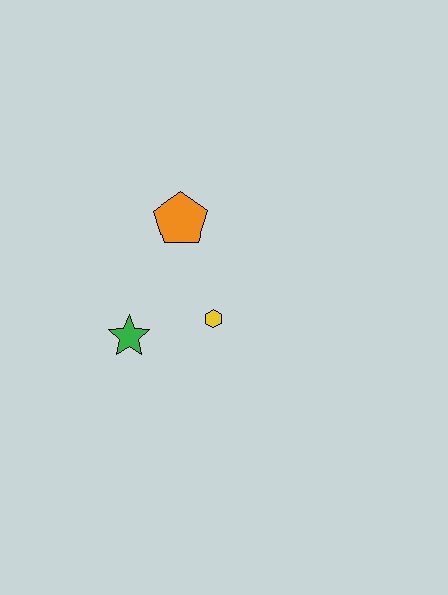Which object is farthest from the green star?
The orange pentagon is farthest from the green star.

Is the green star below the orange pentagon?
Yes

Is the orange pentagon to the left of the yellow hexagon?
Yes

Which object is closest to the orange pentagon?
The yellow hexagon is closest to the orange pentagon.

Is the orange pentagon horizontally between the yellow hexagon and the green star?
Yes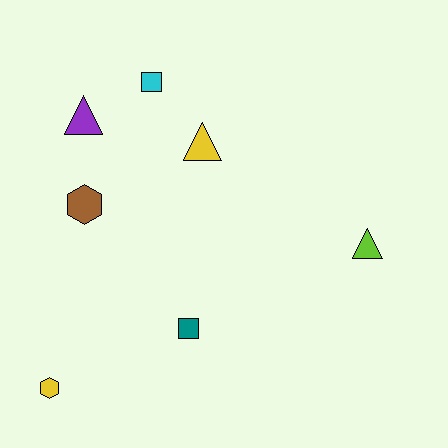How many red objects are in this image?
There are no red objects.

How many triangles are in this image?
There are 3 triangles.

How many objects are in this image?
There are 7 objects.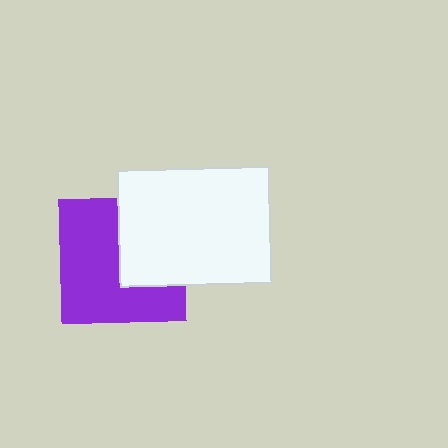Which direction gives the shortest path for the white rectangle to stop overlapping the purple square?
Moving right gives the shortest separation.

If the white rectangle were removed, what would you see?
You would see the complete purple square.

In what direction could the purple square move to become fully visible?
The purple square could move left. That would shift it out from behind the white rectangle entirely.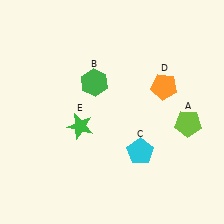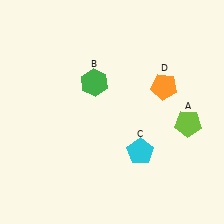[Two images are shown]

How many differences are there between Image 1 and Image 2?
There is 1 difference between the two images.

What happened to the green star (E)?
The green star (E) was removed in Image 2. It was in the bottom-left area of Image 1.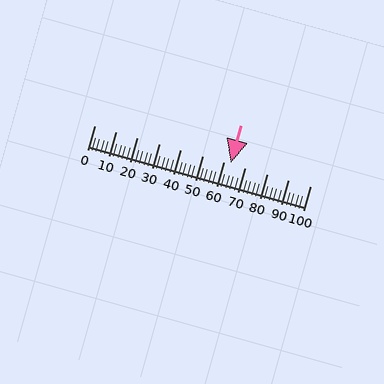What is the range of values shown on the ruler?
The ruler shows values from 0 to 100.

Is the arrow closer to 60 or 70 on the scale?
The arrow is closer to 60.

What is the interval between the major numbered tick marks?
The major tick marks are spaced 10 units apart.